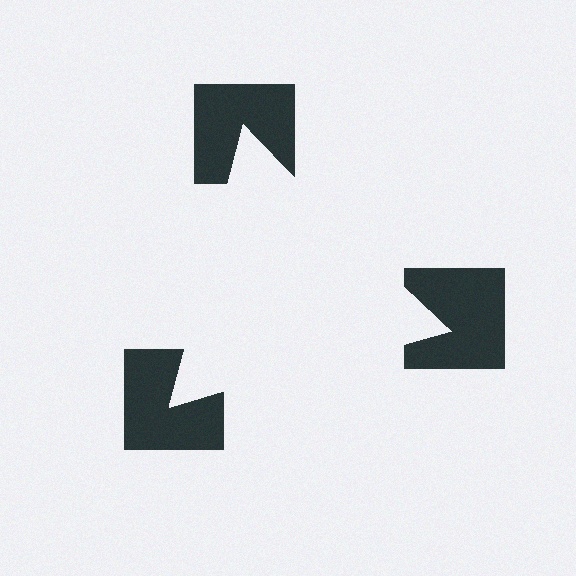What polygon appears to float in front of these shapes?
An illusory triangle — its edges are inferred from the aligned wedge cuts in the notched squares, not physically drawn.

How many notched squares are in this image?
There are 3 — one at each vertex of the illusory triangle.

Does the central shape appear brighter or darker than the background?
It typically appears slightly brighter than the background, even though no actual brightness change is drawn.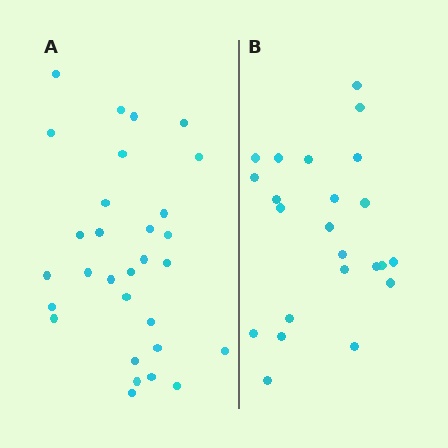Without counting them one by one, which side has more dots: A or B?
Region A (the left region) has more dots.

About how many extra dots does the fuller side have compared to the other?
Region A has roughly 8 or so more dots than region B.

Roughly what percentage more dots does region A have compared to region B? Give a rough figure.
About 30% more.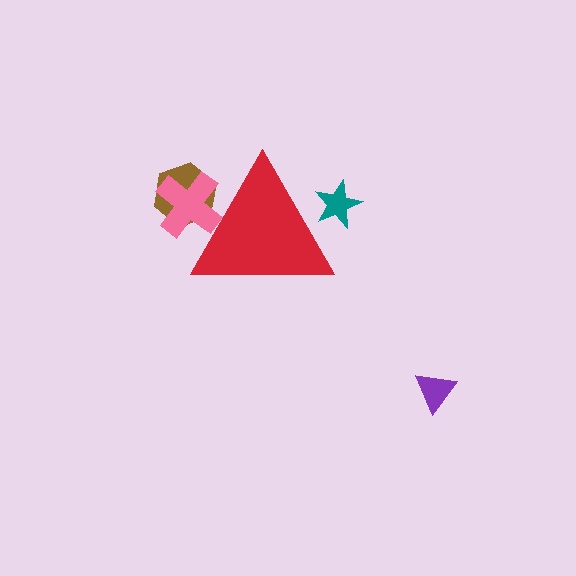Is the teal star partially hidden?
Yes, the teal star is partially hidden behind the red triangle.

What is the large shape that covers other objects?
A red triangle.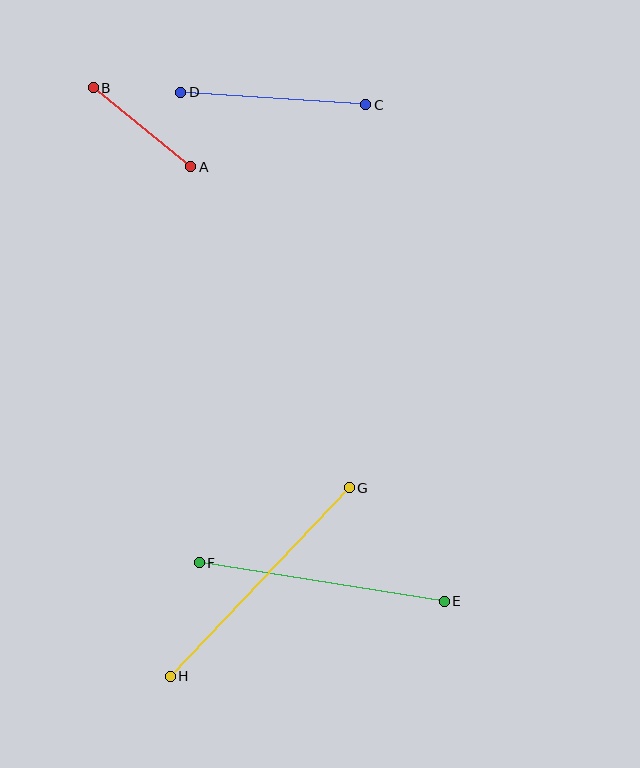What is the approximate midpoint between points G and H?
The midpoint is at approximately (260, 582) pixels.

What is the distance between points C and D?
The distance is approximately 185 pixels.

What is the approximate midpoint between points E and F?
The midpoint is at approximately (322, 582) pixels.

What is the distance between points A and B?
The distance is approximately 126 pixels.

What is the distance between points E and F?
The distance is approximately 248 pixels.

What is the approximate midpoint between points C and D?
The midpoint is at approximately (273, 99) pixels.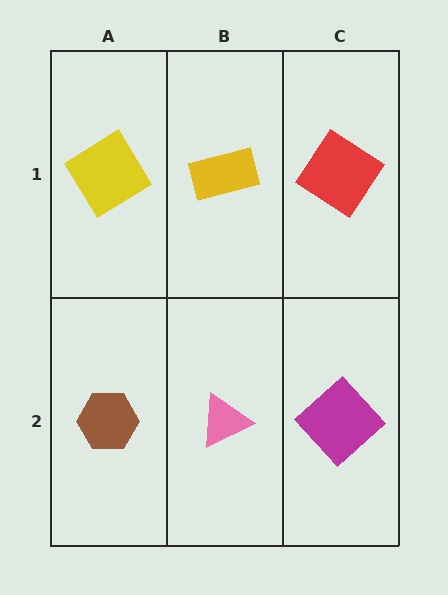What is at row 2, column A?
A brown hexagon.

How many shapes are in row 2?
3 shapes.